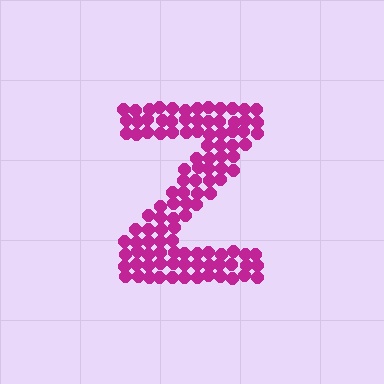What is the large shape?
The large shape is the letter Z.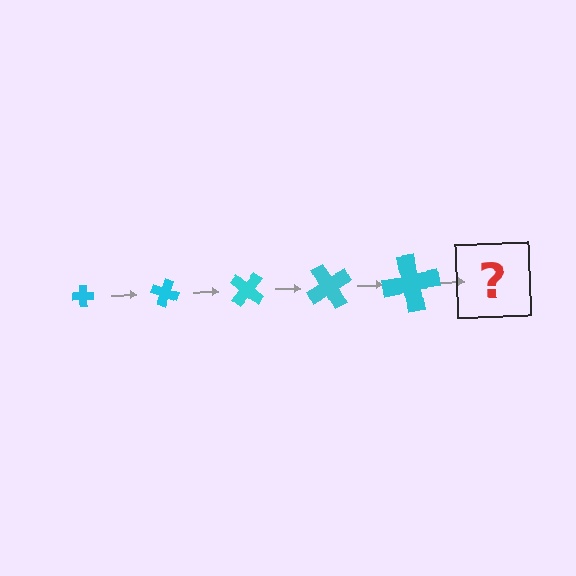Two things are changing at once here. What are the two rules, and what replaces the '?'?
The two rules are that the cross grows larger each step and it rotates 20 degrees each step. The '?' should be a cross, larger than the previous one and rotated 100 degrees from the start.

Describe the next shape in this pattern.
It should be a cross, larger than the previous one and rotated 100 degrees from the start.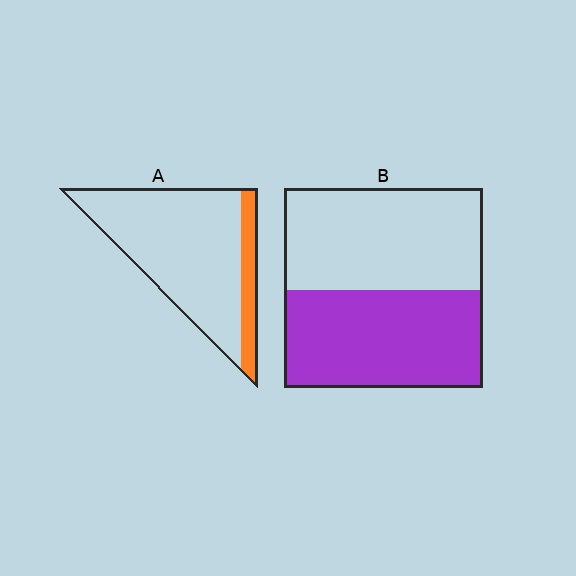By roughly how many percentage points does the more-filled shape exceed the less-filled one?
By roughly 35 percentage points (B over A).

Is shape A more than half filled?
No.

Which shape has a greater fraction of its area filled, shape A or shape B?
Shape B.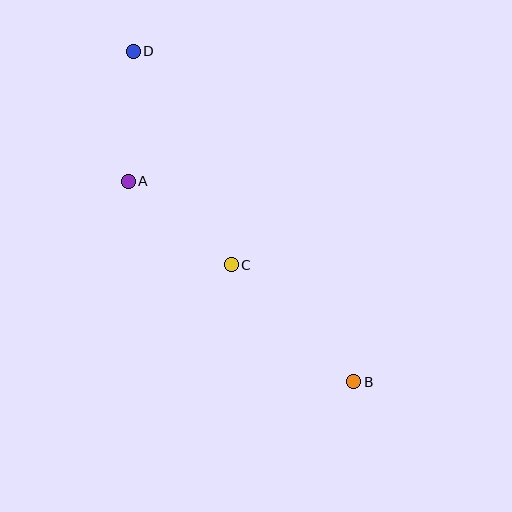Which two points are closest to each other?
Points A and D are closest to each other.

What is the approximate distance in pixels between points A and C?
The distance between A and C is approximately 133 pixels.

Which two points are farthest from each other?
Points B and D are farthest from each other.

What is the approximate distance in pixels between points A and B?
The distance between A and B is approximately 302 pixels.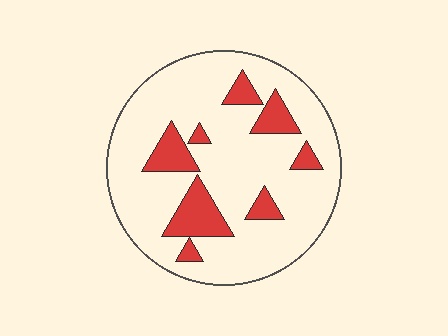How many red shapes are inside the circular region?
8.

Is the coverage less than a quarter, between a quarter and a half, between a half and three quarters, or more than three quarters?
Less than a quarter.